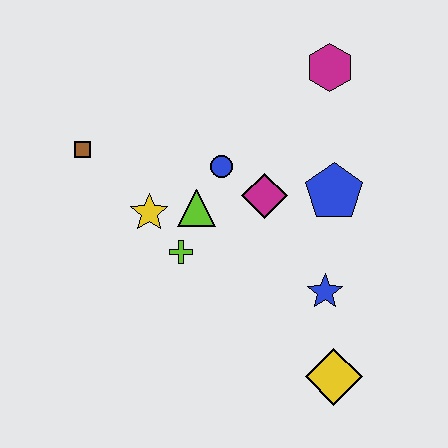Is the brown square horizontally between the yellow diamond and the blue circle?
No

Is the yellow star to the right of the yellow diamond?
No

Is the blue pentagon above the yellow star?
Yes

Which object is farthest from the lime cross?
The magenta hexagon is farthest from the lime cross.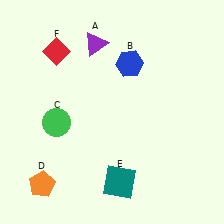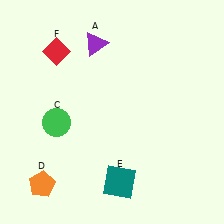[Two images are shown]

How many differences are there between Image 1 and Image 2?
There is 1 difference between the two images.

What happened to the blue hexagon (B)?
The blue hexagon (B) was removed in Image 2. It was in the top-right area of Image 1.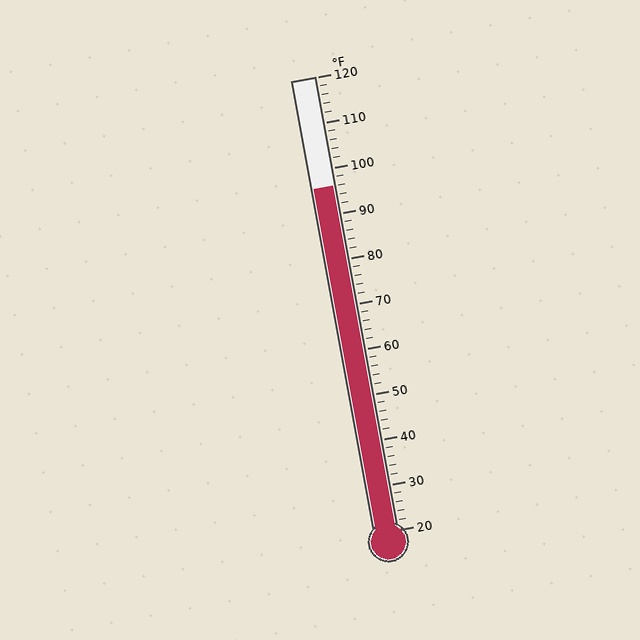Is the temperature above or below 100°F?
The temperature is below 100°F.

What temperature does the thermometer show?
The thermometer shows approximately 96°F.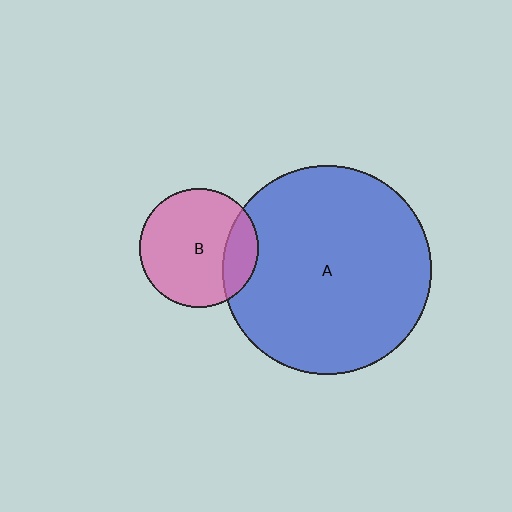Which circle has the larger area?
Circle A (blue).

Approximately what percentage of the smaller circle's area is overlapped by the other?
Approximately 20%.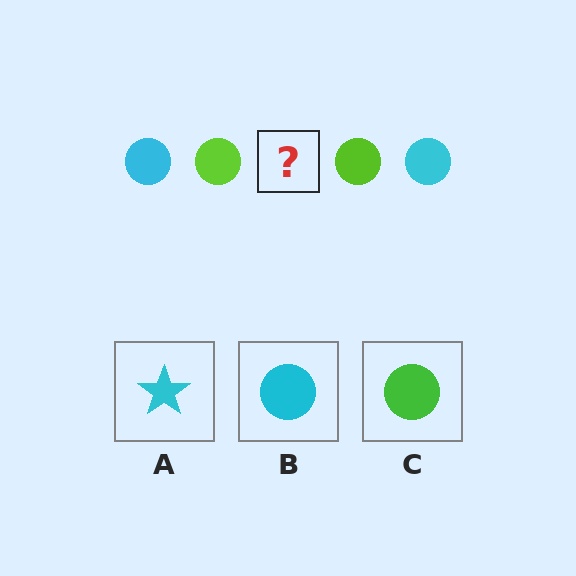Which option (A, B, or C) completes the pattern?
B.